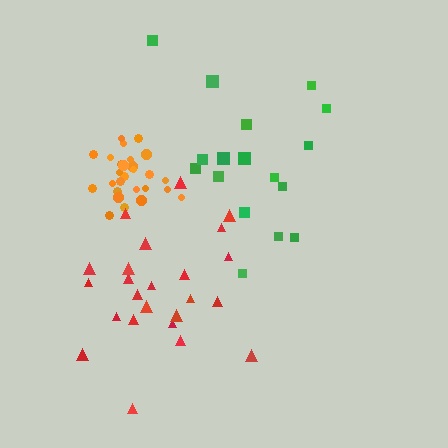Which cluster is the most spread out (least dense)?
Green.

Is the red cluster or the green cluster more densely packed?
Red.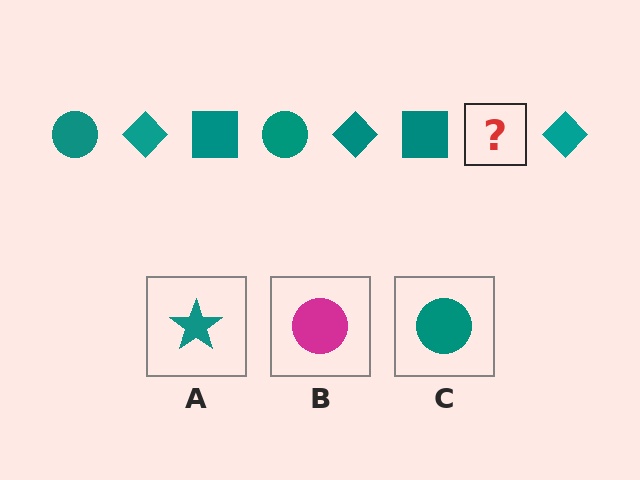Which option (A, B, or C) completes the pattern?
C.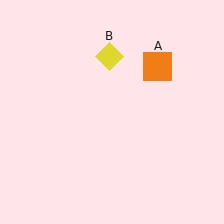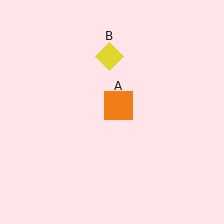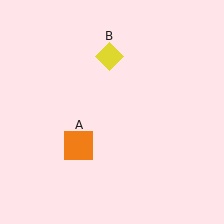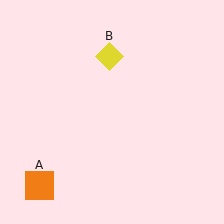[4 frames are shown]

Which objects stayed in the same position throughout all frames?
Yellow diamond (object B) remained stationary.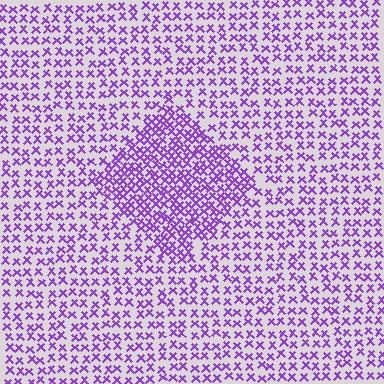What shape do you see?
I see a diamond.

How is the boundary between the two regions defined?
The boundary is defined by a change in element density (approximately 1.9x ratio). All elements are the same color, size, and shape.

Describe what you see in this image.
The image contains small purple elements arranged at two different densities. A diamond-shaped region is visible where the elements are more densely packed than the surrounding area.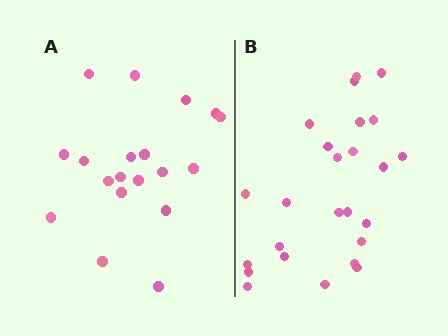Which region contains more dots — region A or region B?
Region B (the right region) has more dots.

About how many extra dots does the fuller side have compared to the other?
Region B has about 6 more dots than region A.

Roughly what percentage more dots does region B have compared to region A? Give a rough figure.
About 30% more.